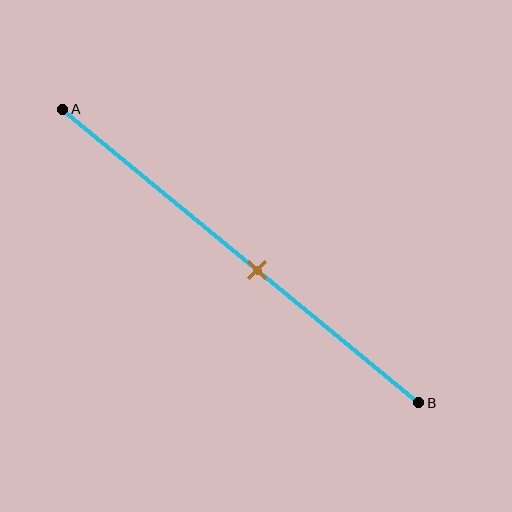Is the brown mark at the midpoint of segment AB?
No, the mark is at about 55% from A, not at the 50% midpoint.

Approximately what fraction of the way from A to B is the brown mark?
The brown mark is approximately 55% of the way from A to B.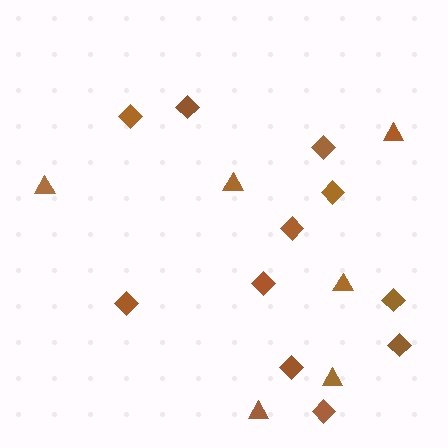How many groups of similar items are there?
There are 2 groups: one group of triangles (6) and one group of diamonds (11).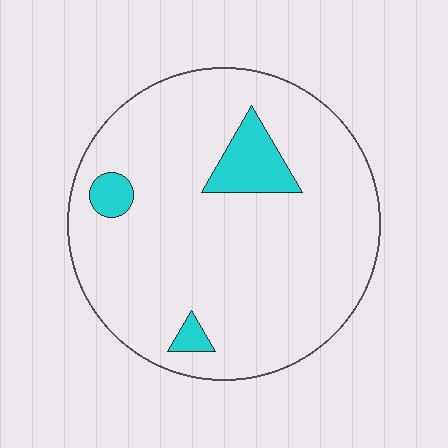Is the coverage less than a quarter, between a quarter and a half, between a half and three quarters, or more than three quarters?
Less than a quarter.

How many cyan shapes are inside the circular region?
3.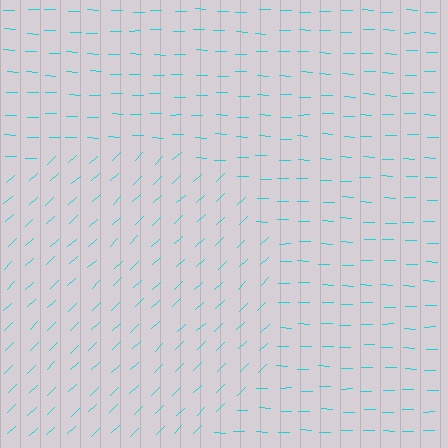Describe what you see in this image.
The image is filled with small cyan line segments. A circle region in the image has lines oriented differently from the surrounding lines, creating a visible texture boundary.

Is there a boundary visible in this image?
Yes, there is a texture boundary formed by a change in line orientation.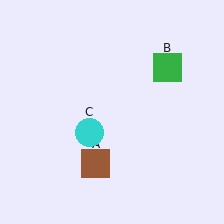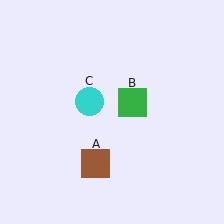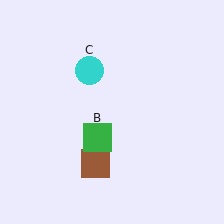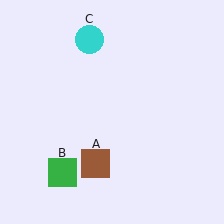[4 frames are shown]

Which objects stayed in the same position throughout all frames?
Brown square (object A) remained stationary.